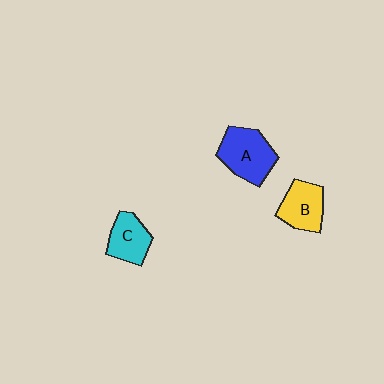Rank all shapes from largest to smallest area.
From largest to smallest: A (blue), B (yellow), C (cyan).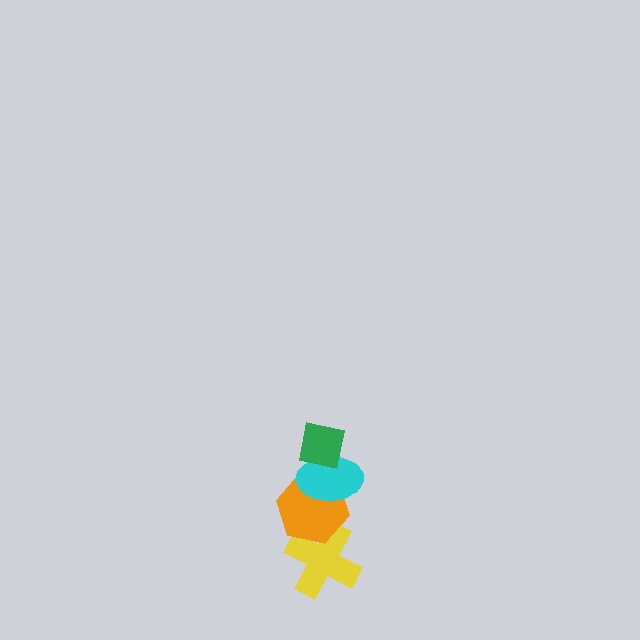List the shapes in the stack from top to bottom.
From top to bottom: the green square, the cyan ellipse, the orange hexagon, the yellow cross.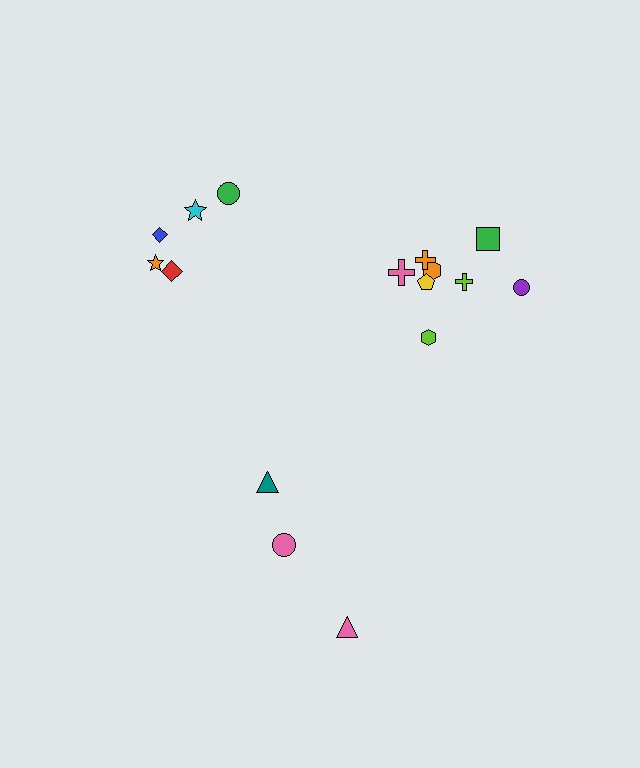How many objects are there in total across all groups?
There are 16 objects.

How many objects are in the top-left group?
There are 5 objects.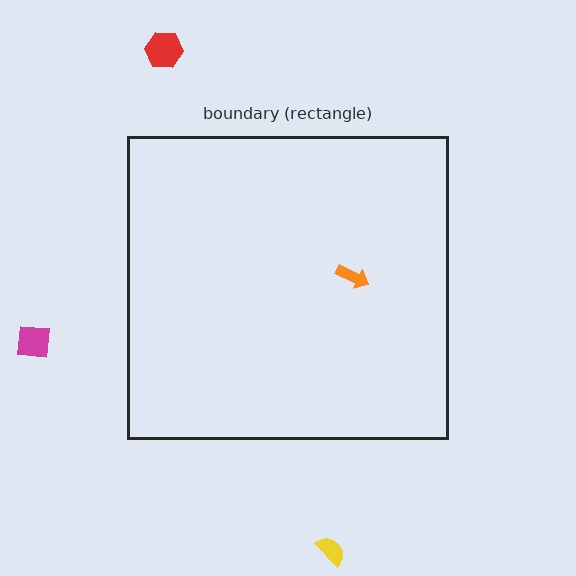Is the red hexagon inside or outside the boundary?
Outside.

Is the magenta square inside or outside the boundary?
Outside.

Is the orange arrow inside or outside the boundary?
Inside.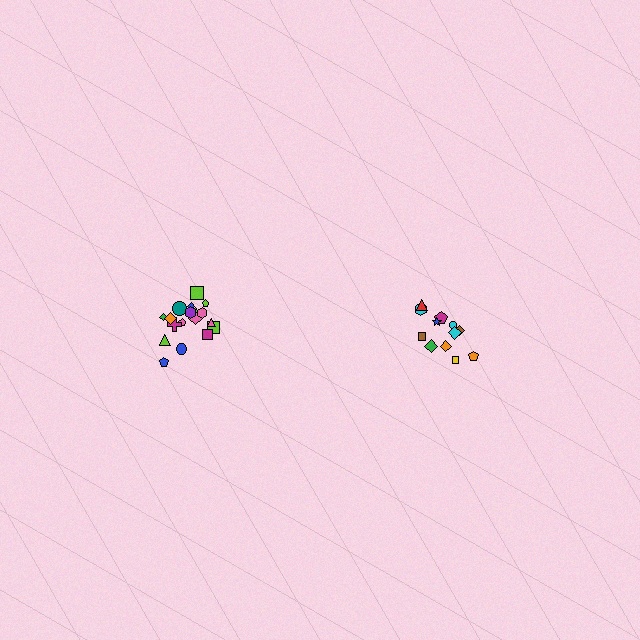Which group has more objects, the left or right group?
The left group.